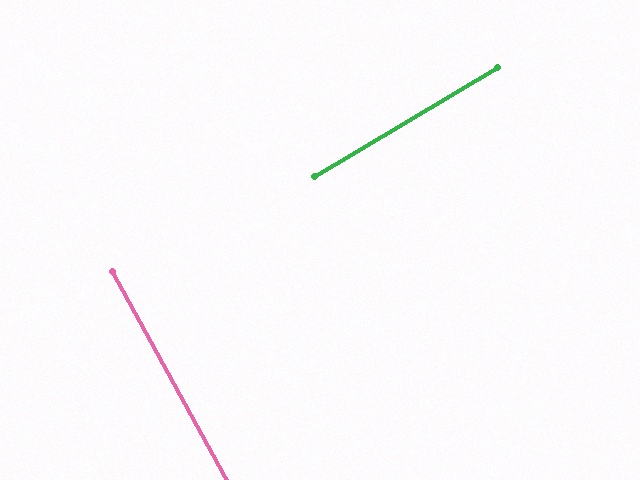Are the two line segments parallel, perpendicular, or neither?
Perpendicular — they meet at approximately 88°.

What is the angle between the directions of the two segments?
Approximately 88 degrees.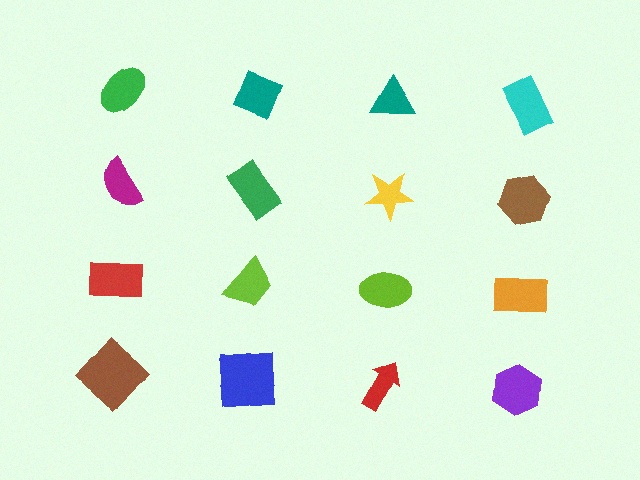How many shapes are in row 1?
4 shapes.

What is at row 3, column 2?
A lime trapezoid.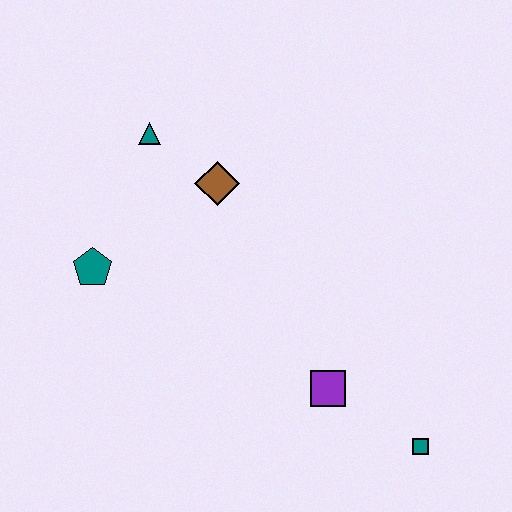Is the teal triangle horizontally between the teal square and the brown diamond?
No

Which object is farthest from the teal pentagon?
The teal square is farthest from the teal pentagon.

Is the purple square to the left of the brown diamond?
No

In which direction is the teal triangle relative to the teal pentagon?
The teal triangle is above the teal pentagon.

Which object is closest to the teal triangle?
The brown diamond is closest to the teal triangle.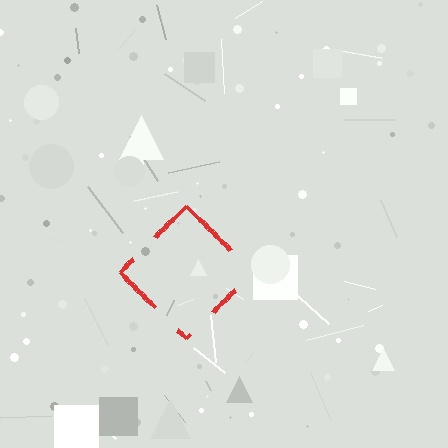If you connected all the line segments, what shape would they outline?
They would outline a diamond.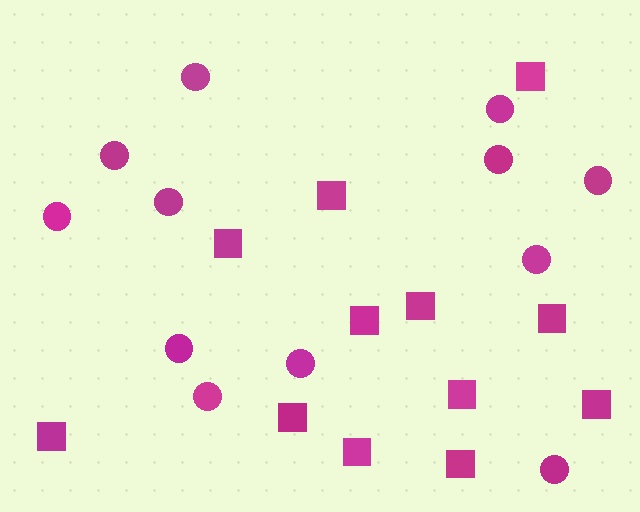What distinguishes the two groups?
There are 2 groups: one group of squares (12) and one group of circles (12).